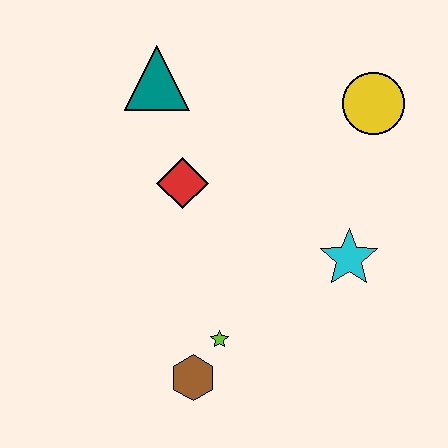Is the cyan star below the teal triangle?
Yes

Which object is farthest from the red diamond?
The yellow circle is farthest from the red diamond.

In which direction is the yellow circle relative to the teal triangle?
The yellow circle is to the right of the teal triangle.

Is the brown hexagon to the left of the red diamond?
No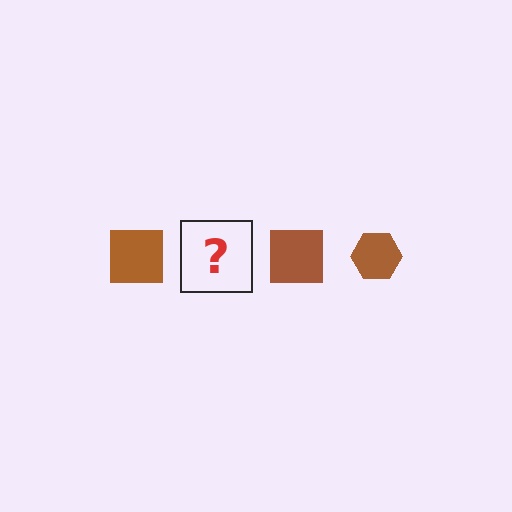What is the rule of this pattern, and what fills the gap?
The rule is that the pattern cycles through square, hexagon shapes in brown. The gap should be filled with a brown hexagon.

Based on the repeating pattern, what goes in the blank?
The blank should be a brown hexagon.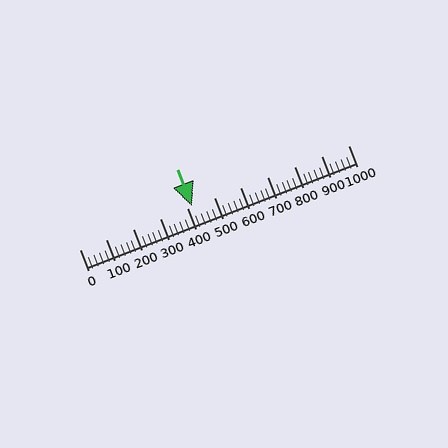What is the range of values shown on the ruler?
The ruler shows values from 0 to 1000.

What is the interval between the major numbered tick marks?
The major tick marks are spaced 100 units apart.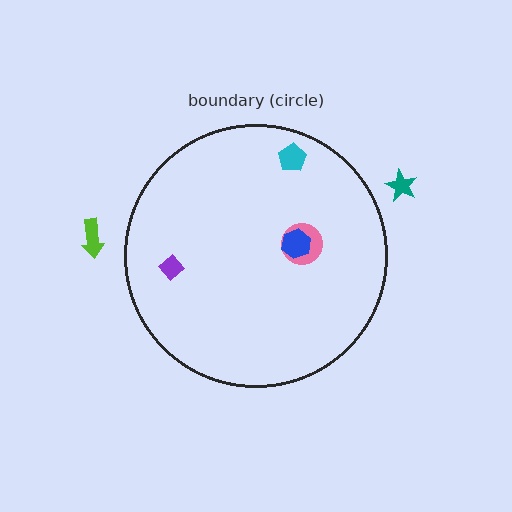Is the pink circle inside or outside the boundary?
Inside.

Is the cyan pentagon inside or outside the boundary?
Inside.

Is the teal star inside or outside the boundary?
Outside.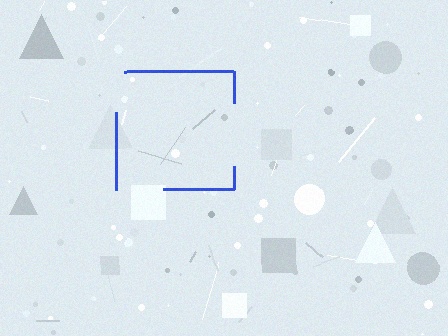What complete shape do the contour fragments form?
The contour fragments form a square.